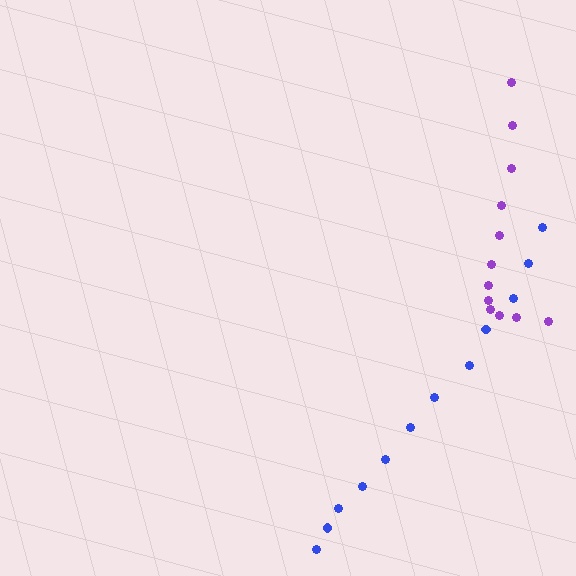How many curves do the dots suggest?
There are 2 distinct paths.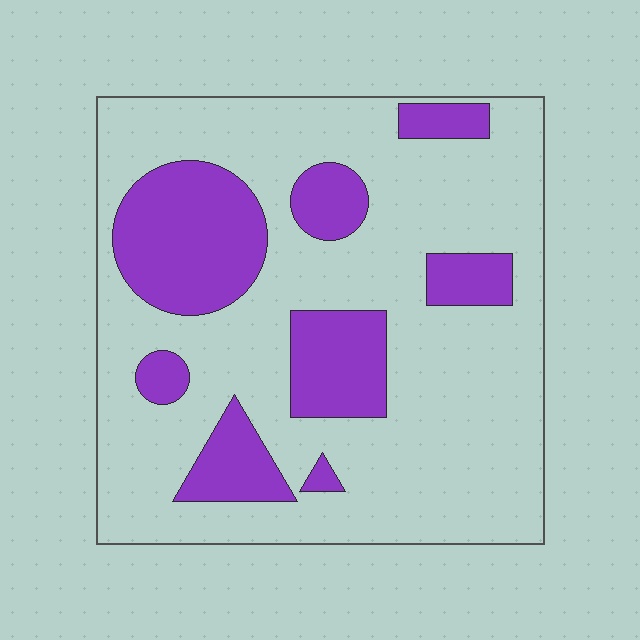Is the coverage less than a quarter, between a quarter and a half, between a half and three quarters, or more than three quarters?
Between a quarter and a half.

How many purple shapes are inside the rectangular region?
8.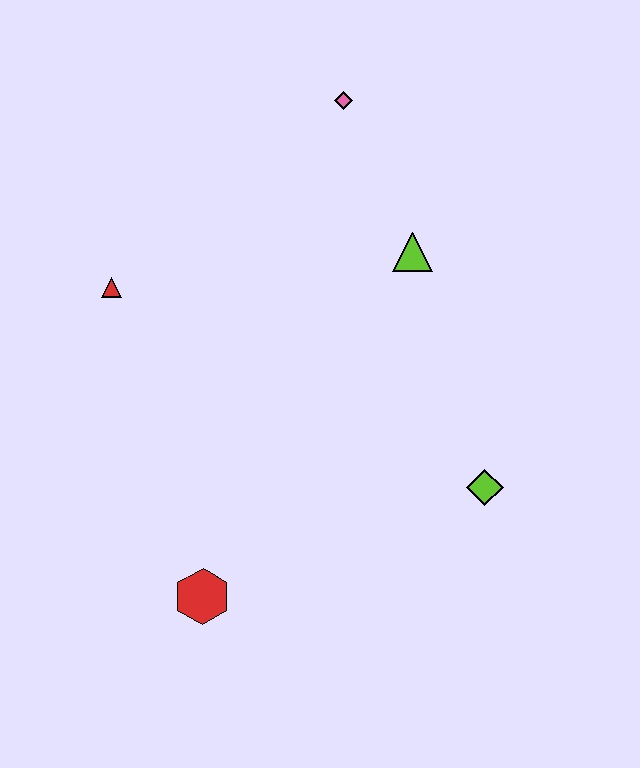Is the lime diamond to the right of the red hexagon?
Yes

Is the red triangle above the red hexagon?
Yes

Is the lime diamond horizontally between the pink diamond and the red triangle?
No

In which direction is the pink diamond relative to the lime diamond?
The pink diamond is above the lime diamond.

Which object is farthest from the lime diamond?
The red triangle is farthest from the lime diamond.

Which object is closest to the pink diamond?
The lime triangle is closest to the pink diamond.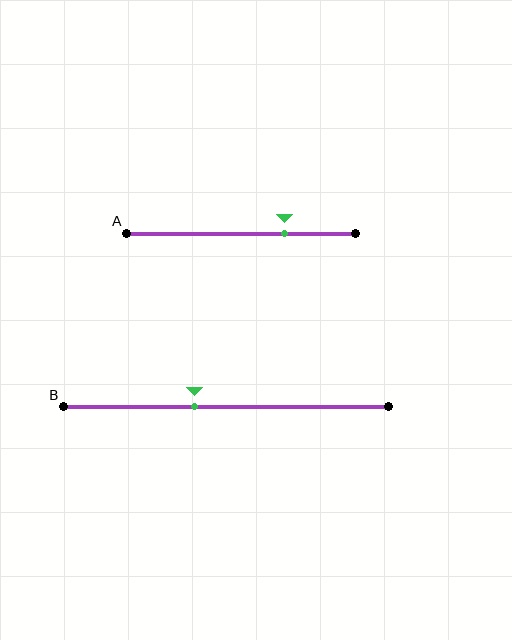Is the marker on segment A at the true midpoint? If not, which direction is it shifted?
No, the marker on segment A is shifted to the right by about 19% of the segment length.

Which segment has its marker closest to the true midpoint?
Segment B has its marker closest to the true midpoint.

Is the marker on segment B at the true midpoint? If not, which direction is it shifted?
No, the marker on segment B is shifted to the left by about 10% of the segment length.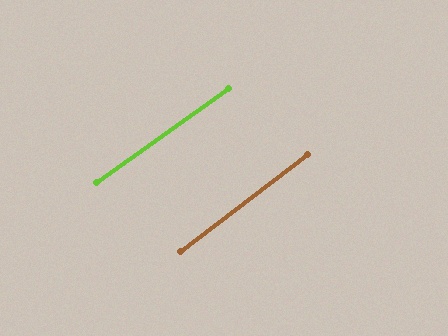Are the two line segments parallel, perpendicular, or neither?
Parallel — their directions differ by only 1.9°.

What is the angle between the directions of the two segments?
Approximately 2 degrees.